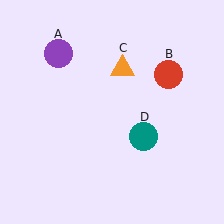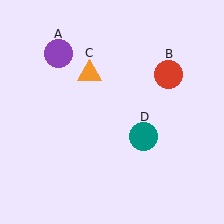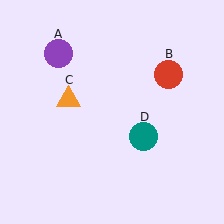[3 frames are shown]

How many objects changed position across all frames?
1 object changed position: orange triangle (object C).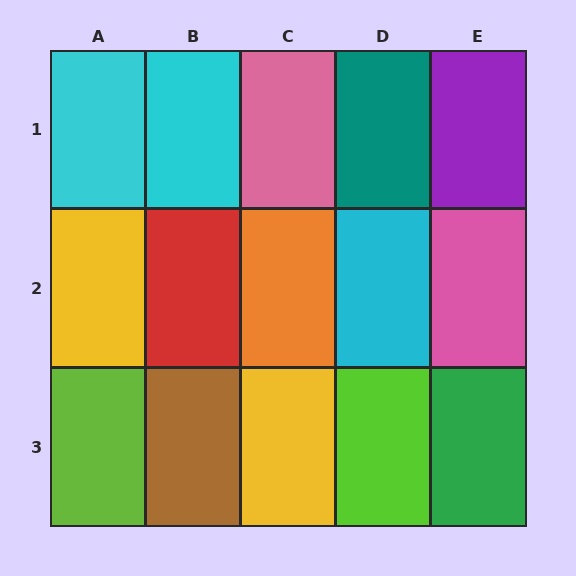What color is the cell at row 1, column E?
Purple.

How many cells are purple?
1 cell is purple.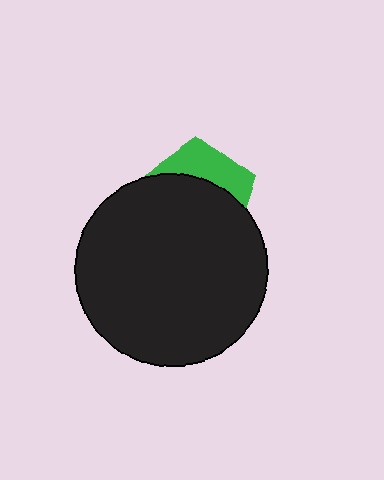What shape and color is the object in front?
The object in front is a black circle.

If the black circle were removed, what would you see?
You would see the complete green pentagon.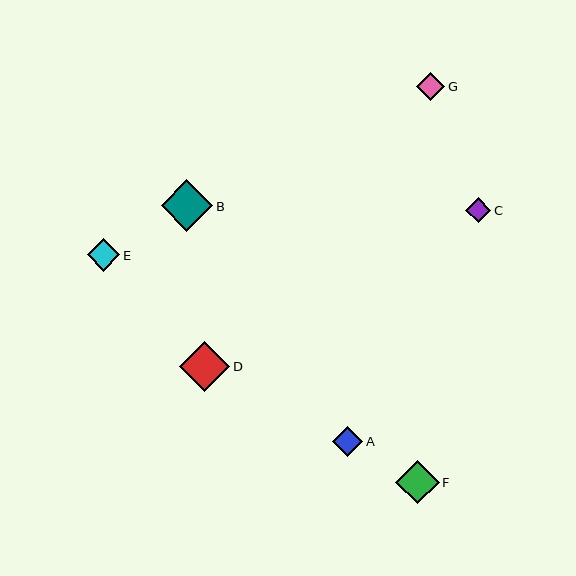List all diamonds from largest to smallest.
From largest to smallest: B, D, F, E, A, G, C.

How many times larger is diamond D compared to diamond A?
Diamond D is approximately 1.7 times the size of diamond A.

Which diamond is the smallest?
Diamond C is the smallest with a size of approximately 25 pixels.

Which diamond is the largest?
Diamond B is the largest with a size of approximately 52 pixels.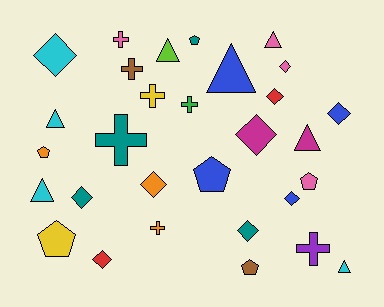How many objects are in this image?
There are 30 objects.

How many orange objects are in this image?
There are 3 orange objects.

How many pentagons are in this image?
There are 6 pentagons.